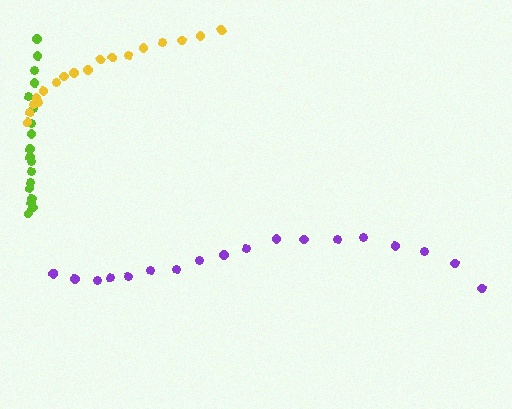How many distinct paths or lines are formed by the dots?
There are 3 distinct paths.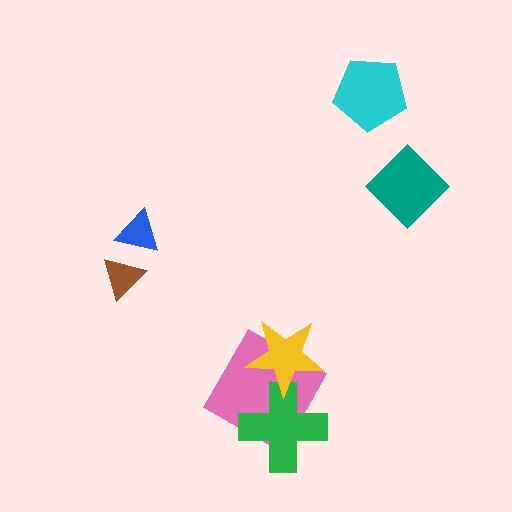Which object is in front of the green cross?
The yellow star is in front of the green cross.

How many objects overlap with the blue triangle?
1 object overlaps with the blue triangle.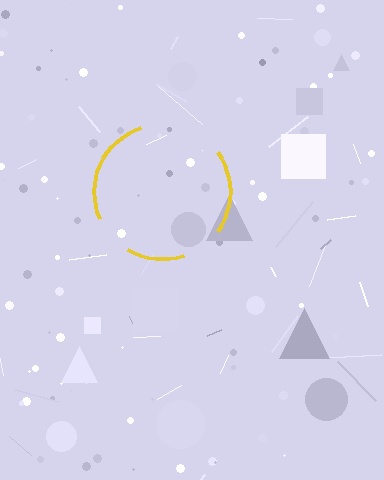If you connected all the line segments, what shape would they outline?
They would outline a circle.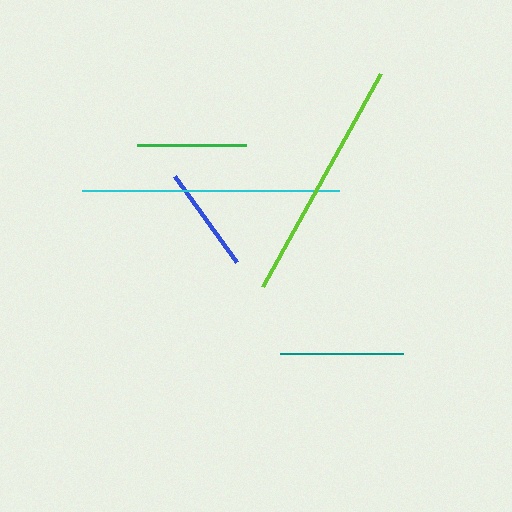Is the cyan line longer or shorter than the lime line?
The cyan line is longer than the lime line.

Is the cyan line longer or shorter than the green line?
The cyan line is longer than the green line.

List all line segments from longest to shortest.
From longest to shortest: cyan, lime, teal, green, blue.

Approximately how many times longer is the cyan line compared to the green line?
The cyan line is approximately 2.4 times the length of the green line.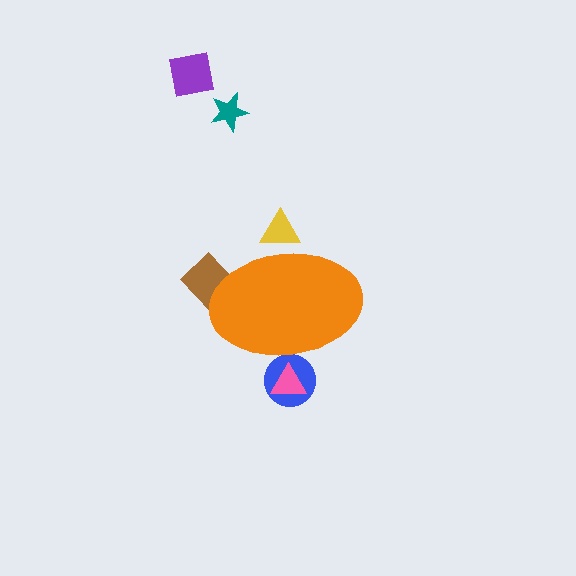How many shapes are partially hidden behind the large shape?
4 shapes are partially hidden.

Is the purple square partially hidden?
No, the purple square is fully visible.